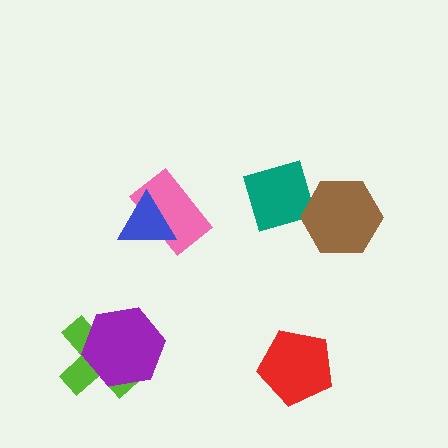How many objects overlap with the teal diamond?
1 object overlaps with the teal diamond.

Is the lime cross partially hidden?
Yes, it is partially covered by another shape.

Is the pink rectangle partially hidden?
Yes, it is partially covered by another shape.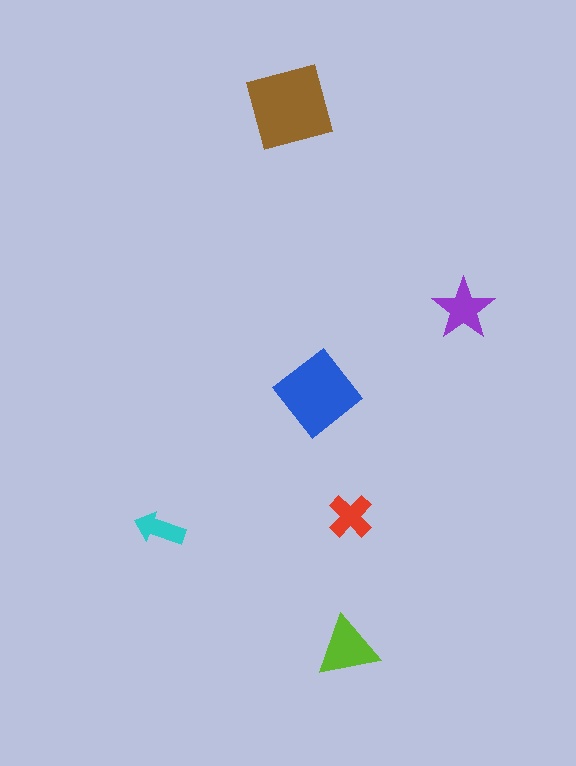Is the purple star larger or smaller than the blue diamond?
Smaller.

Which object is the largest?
The brown diamond.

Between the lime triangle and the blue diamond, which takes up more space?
The blue diamond.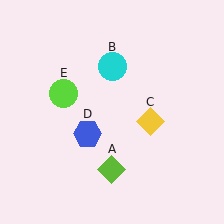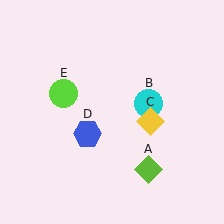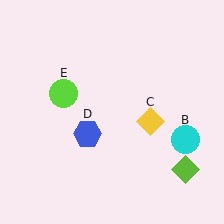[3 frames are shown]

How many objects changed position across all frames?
2 objects changed position: lime diamond (object A), cyan circle (object B).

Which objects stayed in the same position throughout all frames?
Yellow diamond (object C) and blue hexagon (object D) and lime circle (object E) remained stationary.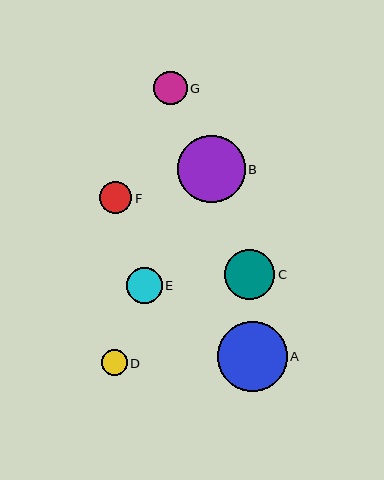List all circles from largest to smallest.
From largest to smallest: A, B, C, E, G, F, D.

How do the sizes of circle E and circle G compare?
Circle E and circle G are approximately the same size.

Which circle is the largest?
Circle A is the largest with a size of approximately 70 pixels.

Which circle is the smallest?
Circle D is the smallest with a size of approximately 26 pixels.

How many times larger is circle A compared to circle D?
Circle A is approximately 2.7 times the size of circle D.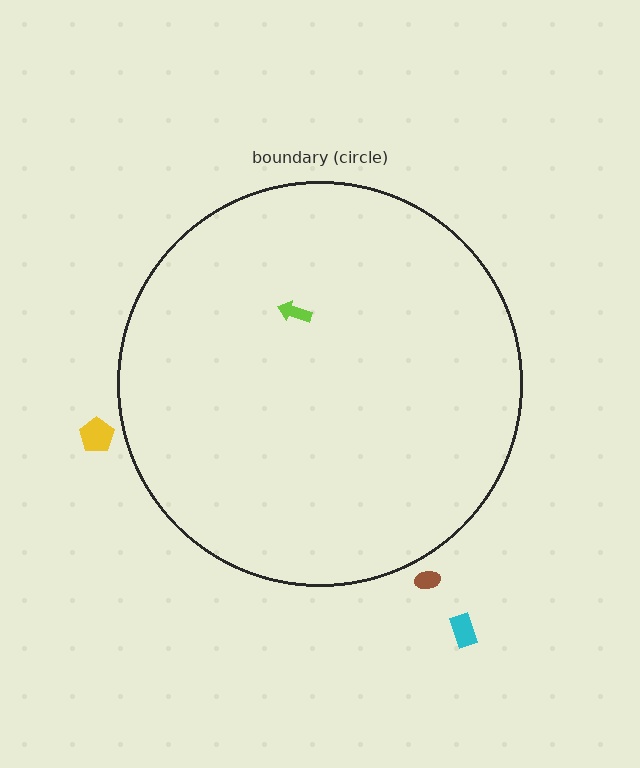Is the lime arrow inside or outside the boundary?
Inside.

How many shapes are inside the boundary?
1 inside, 3 outside.